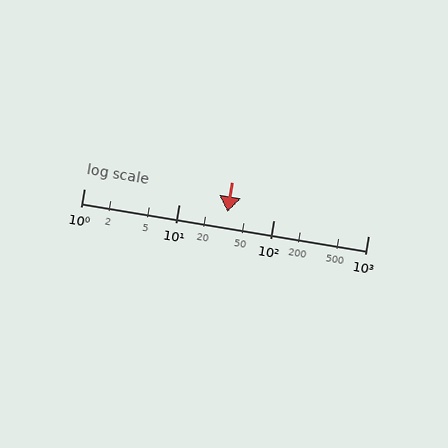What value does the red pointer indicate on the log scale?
The pointer indicates approximately 33.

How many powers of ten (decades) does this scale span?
The scale spans 3 decades, from 1 to 1000.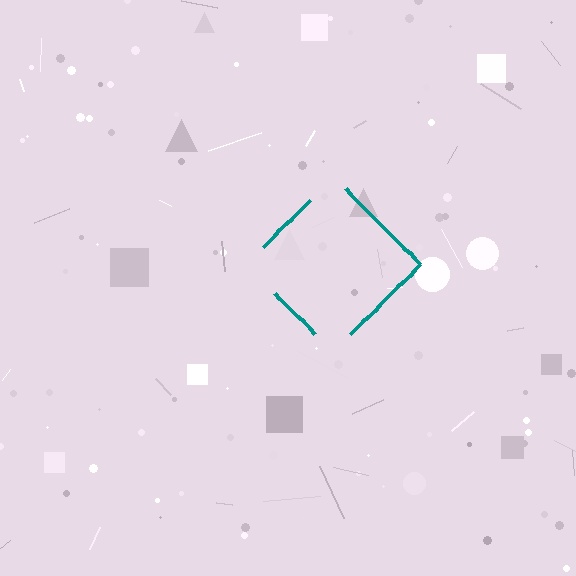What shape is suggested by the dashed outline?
The dashed outline suggests a diamond.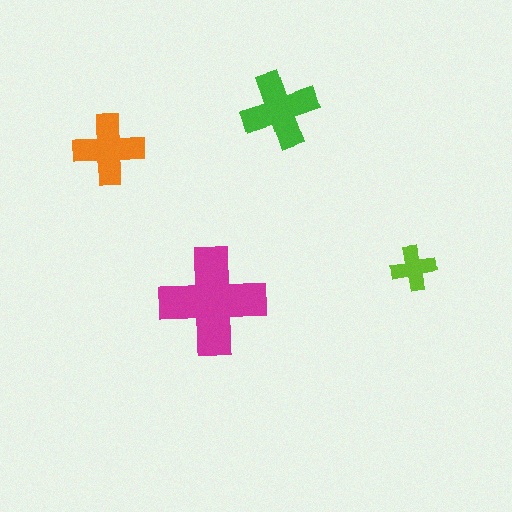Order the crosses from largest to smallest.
the magenta one, the green one, the orange one, the lime one.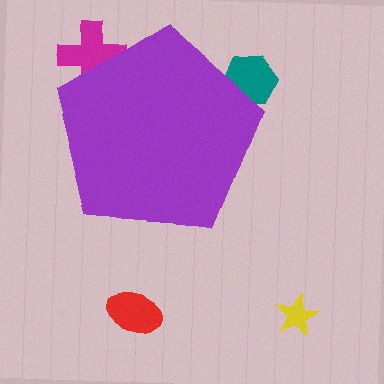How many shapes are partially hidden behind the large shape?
2 shapes are partially hidden.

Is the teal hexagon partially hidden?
Yes, the teal hexagon is partially hidden behind the purple pentagon.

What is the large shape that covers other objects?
A purple pentagon.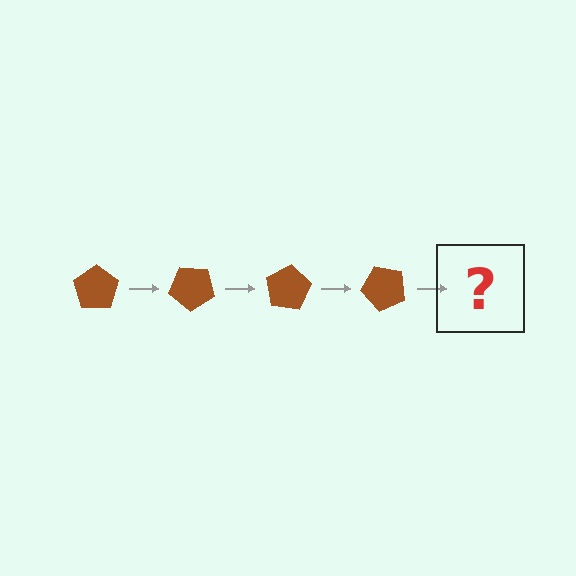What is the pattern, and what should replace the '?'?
The pattern is that the pentagon rotates 40 degrees each step. The '?' should be a brown pentagon rotated 160 degrees.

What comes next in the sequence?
The next element should be a brown pentagon rotated 160 degrees.